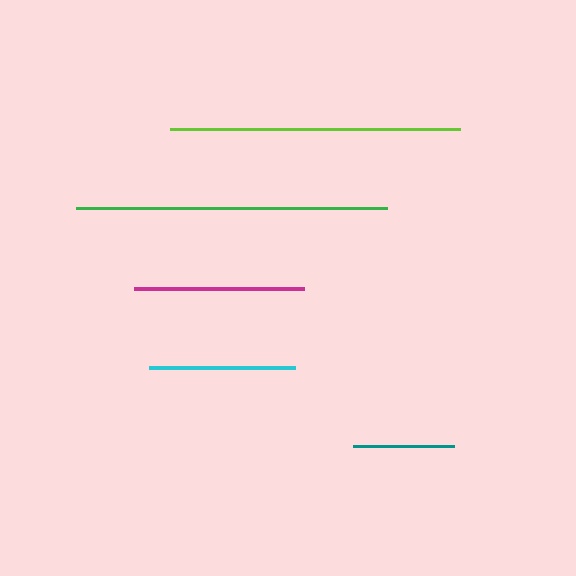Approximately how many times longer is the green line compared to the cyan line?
The green line is approximately 2.1 times the length of the cyan line.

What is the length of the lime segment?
The lime segment is approximately 291 pixels long.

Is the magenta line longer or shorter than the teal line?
The magenta line is longer than the teal line.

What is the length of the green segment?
The green segment is approximately 311 pixels long.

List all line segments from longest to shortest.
From longest to shortest: green, lime, magenta, cyan, teal.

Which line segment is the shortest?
The teal line is the shortest at approximately 101 pixels.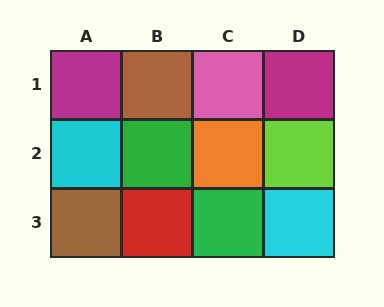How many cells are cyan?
2 cells are cyan.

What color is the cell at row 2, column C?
Orange.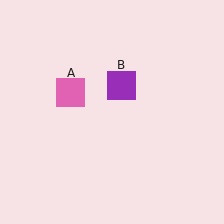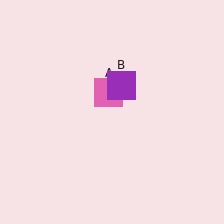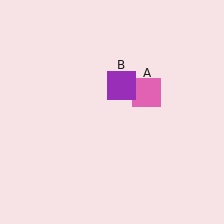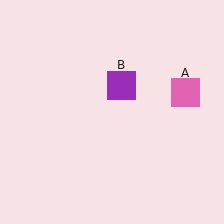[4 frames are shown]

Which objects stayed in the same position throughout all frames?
Purple square (object B) remained stationary.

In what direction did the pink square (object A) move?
The pink square (object A) moved right.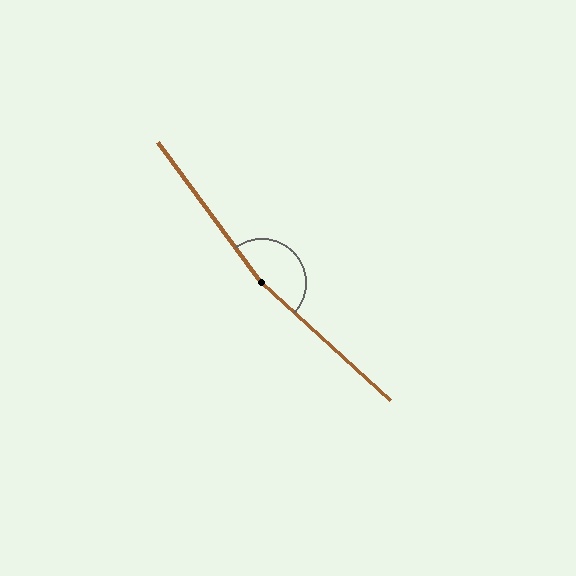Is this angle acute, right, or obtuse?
It is obtuse.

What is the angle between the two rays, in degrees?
Approximately 169 degrees.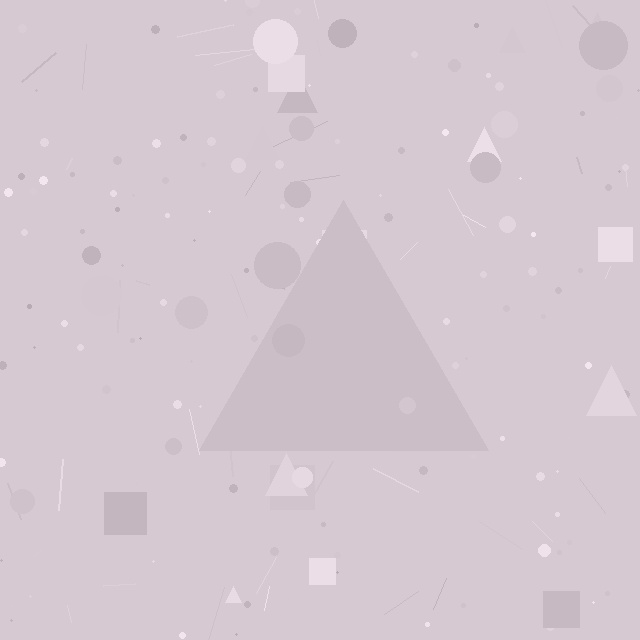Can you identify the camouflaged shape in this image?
The camouflaged shape is a triangle.